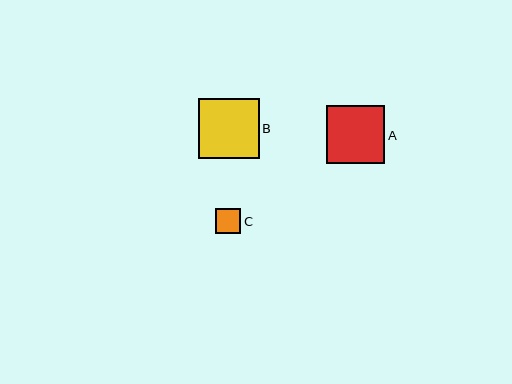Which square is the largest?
Square B is the largest with a size of approximately 60 pixels.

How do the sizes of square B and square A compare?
Square B and square A are approximately the same size.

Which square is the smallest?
Square C is the smallest with a size of approximately 25 pixels.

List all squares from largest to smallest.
From largest to smallest: B, A, C.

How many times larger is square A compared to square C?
Square A is approximately 2.3 times the size of square C.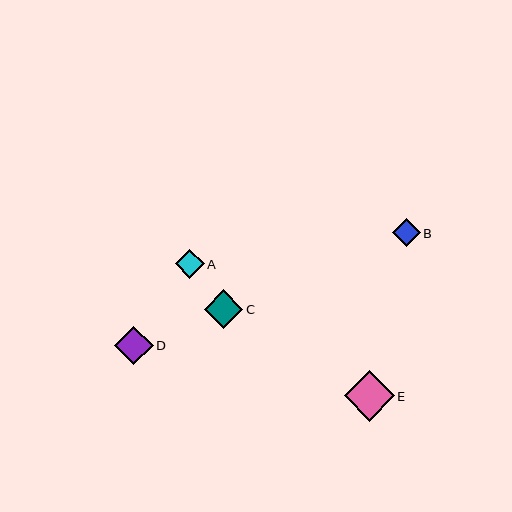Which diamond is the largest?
Diamond E is the largest with a size of approximately 50 pixels.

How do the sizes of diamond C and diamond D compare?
Diamond C and diamond D are approximately the same size.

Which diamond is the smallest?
Diamond B is the smallest with a size of approximately 27 pixels.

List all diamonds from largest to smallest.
From largest to smallest: E, C, D, A, B.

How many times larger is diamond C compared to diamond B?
Diamond C is approximately 1.4 times the size of diamond B.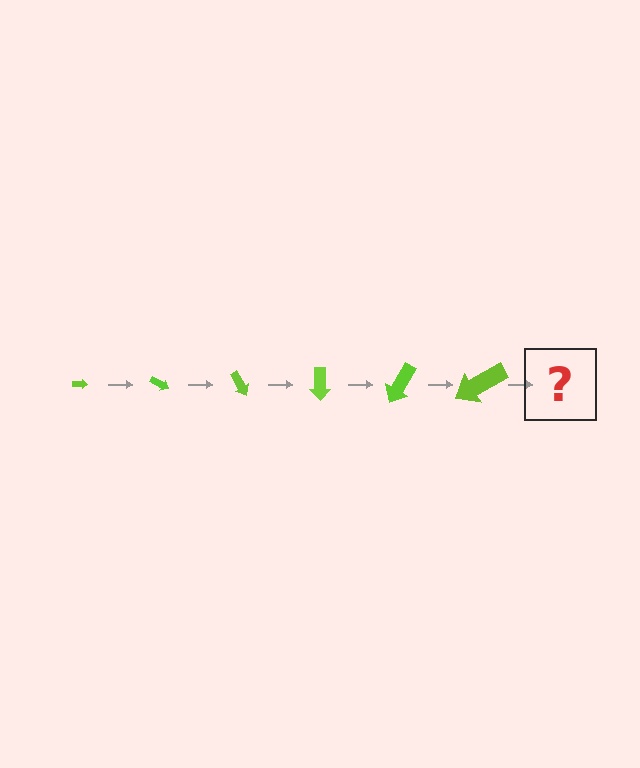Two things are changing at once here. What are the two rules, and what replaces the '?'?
The two rules are that the arrow grows larger each step and it rotates 30 degrees each step. The '?' should be an arrow, larger than the previous one and rotated 180 degrees from the start.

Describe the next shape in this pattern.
It should be an arrow, larger than the previous one and rotated 180 degrees from the start.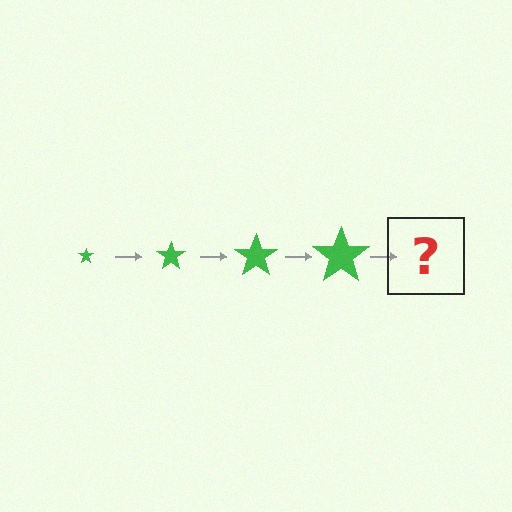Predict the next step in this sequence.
The next step is a green star, larger than the previous one.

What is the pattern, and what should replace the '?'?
The pattern is that the star gets progressively larger each step. The '?' should be a green star, larger than the previous one.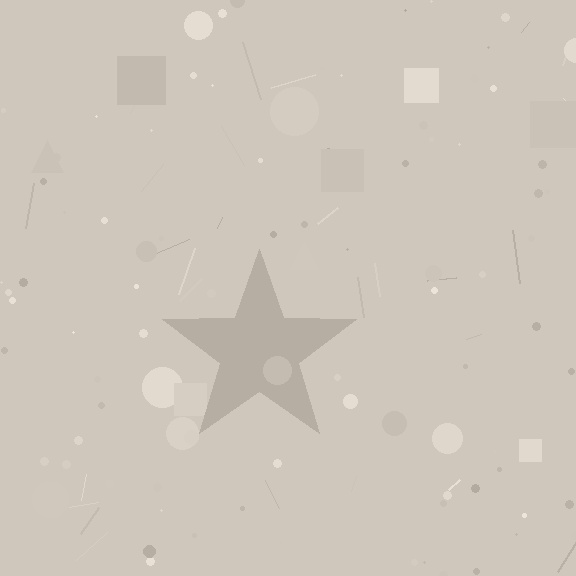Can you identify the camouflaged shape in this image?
The camouflaged shape is a star.